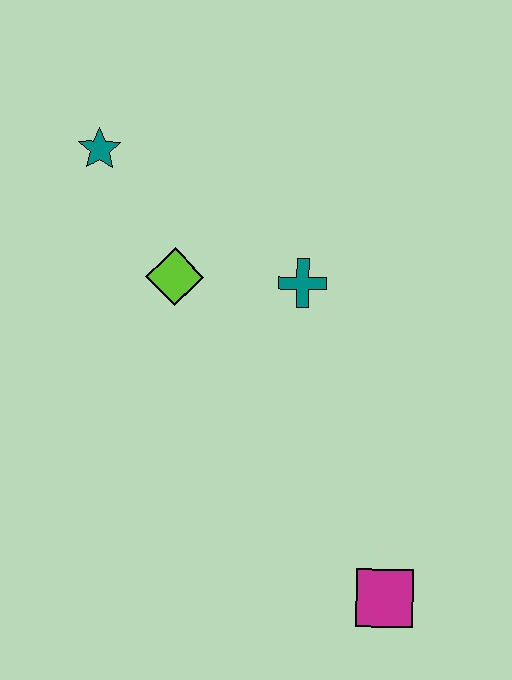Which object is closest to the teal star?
The lime diamond is closest to the teal star.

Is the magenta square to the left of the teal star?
No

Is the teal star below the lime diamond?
No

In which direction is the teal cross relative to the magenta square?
The teal cross is above the magenta square.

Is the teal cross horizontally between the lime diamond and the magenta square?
Yes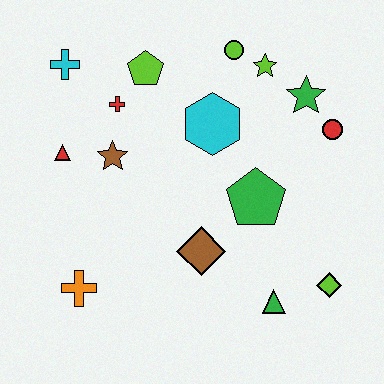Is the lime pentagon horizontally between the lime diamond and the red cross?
Yes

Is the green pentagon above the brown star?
No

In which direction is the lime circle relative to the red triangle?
The lime circle is to the right of the red triangle.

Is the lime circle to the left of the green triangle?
Yes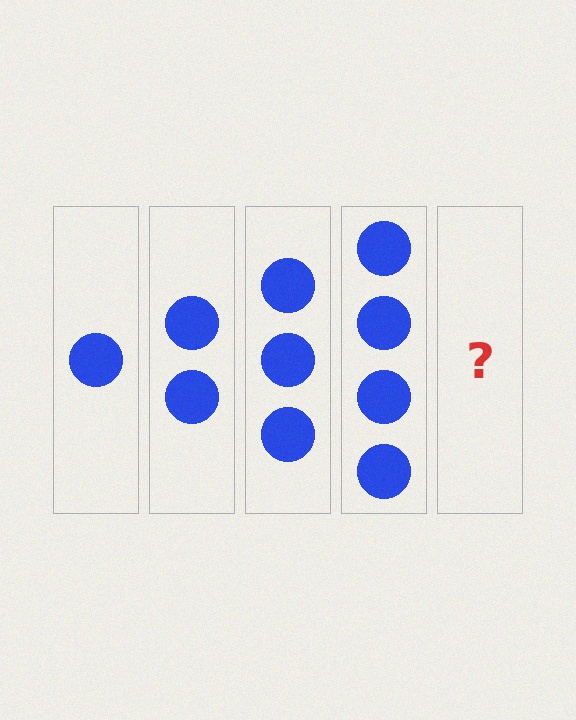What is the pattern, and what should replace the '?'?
The pattern is that each step adds one more circle. The '?' should be 5 circles.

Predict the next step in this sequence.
The next step is 5 circles.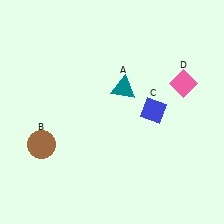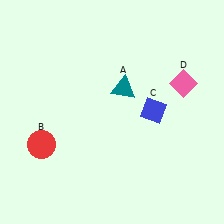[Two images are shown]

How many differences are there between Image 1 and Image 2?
There is 1 difference between the two images.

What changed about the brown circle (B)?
In Image 1, B is brown. In Image 2, it changed to red.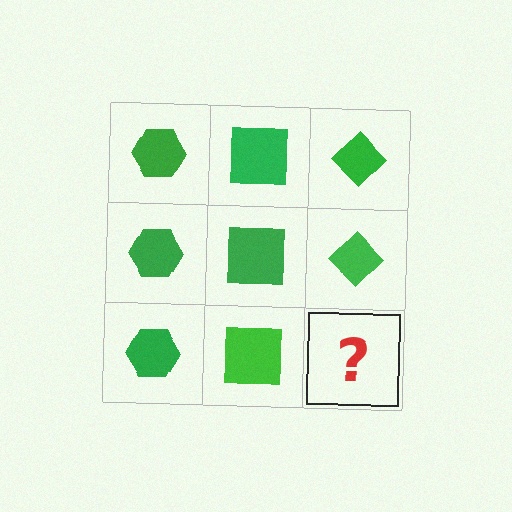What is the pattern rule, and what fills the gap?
The rule is that each column has a consistent shape. The gap should be filled with a green diamond.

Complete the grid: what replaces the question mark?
The question mark should be replaced with a green diamond.